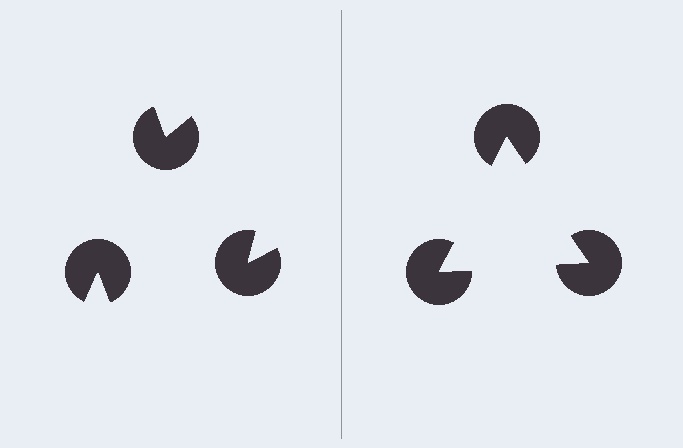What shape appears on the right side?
An illusory triangle.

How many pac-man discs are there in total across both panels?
6 — 3 on each side.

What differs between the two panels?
The pac-man discs are positioned identically on both sides; only the wedge orientations differ. On the right they align to a triangle; on the left they are misaligned.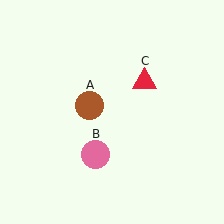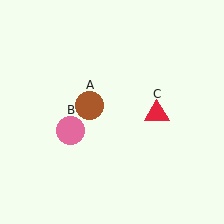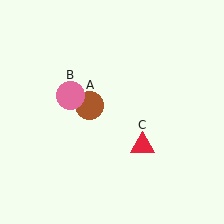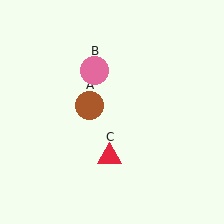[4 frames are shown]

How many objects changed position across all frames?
2 objects changed position: pink circle (object B), red triangle (object C).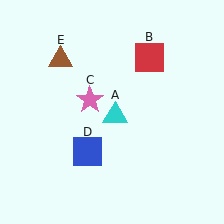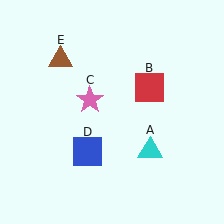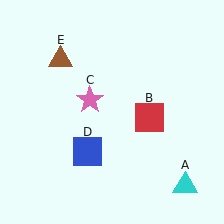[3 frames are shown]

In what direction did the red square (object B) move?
The red square (object B) moved down.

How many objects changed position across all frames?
2 objects changed position: cyan triangle (object A), red square (object B).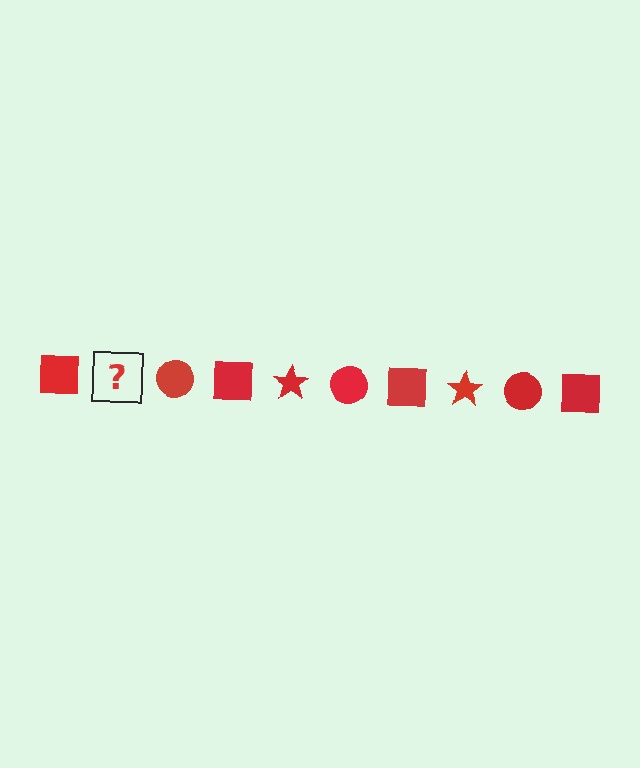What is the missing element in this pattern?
The missing element is a red star.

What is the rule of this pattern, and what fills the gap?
The rule is that the pattern cycles through square, star, circle shapes in red. The gap should be filled with a red star.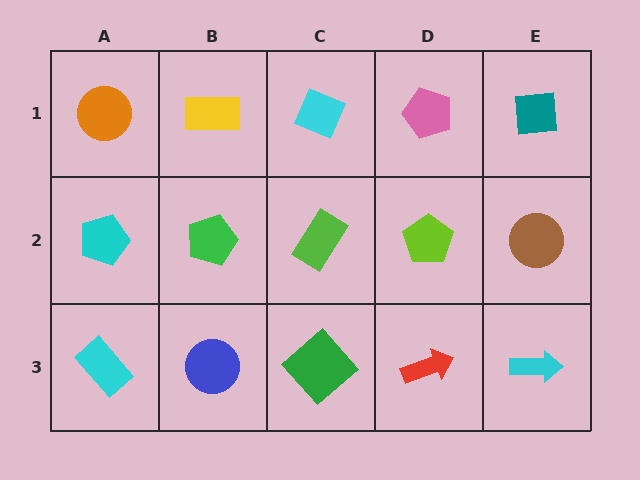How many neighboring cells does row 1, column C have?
3.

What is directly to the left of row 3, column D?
A green diamond.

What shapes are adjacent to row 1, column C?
A lime rectangle (row 2, column C), a yellow rectangle (row 1, column B), a pink pentagon (row 1, column D).